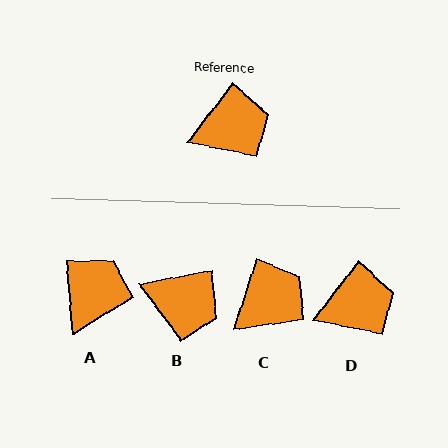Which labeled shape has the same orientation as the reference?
D.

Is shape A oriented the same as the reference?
No, it is off by about 43 degrees.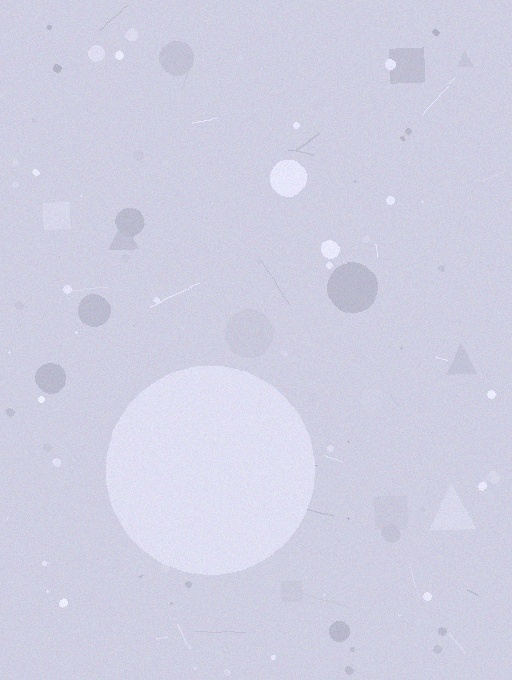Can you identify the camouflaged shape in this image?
The camouflaged shape is a circle.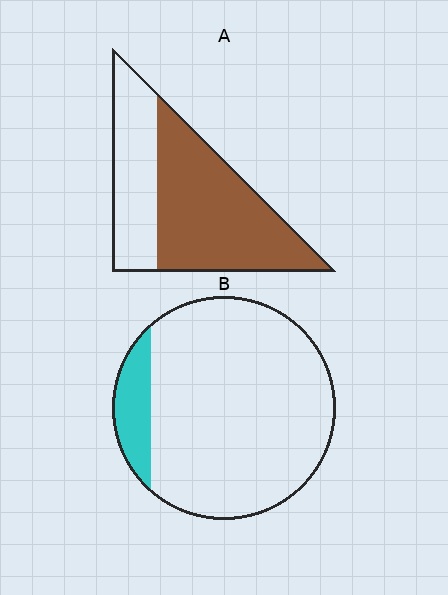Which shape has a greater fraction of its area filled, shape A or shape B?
Shape A.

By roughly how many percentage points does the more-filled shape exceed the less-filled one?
By roughly 50 percentage points (A over B).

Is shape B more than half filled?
No.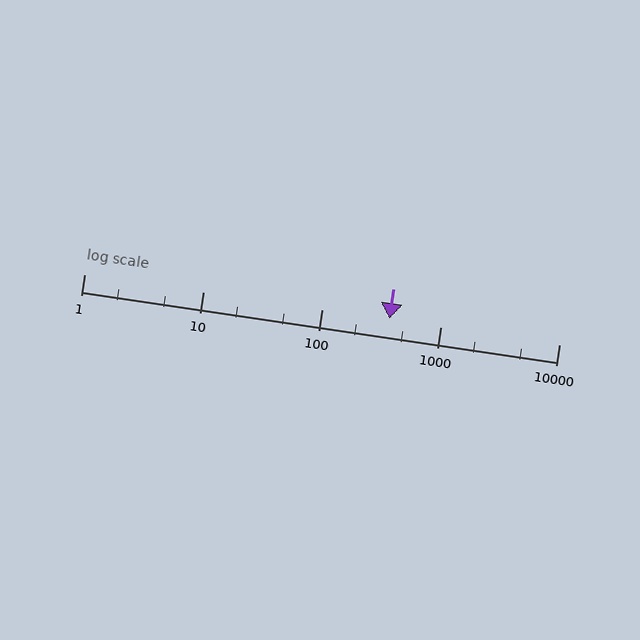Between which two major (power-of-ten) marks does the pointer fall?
The pointer is between 100 and 1000.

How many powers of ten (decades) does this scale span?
The scale spans 4 decades, from 1 to 10000.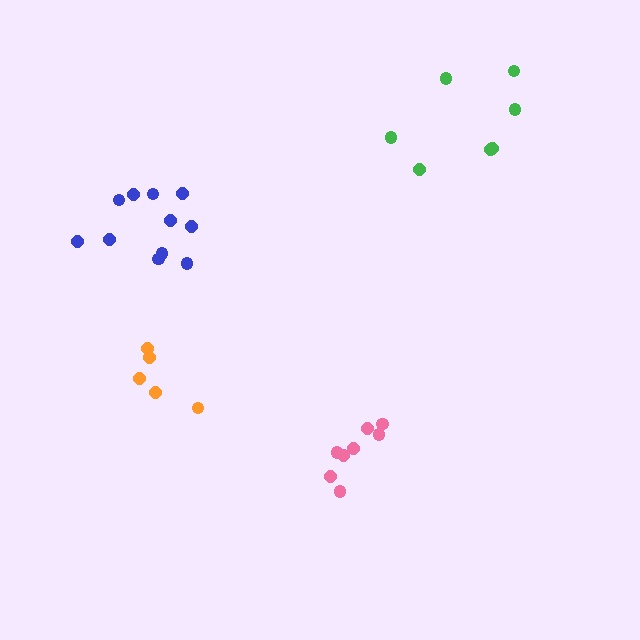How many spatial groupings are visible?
There are 4 spatial groupings.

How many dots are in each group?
Group 1: 8 dots, Group 2: 5 dots, Group 3: 11 dots, Group 4: 7 dots (31 total).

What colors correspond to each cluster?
The clusters are colored: pink, orange, blue, green.